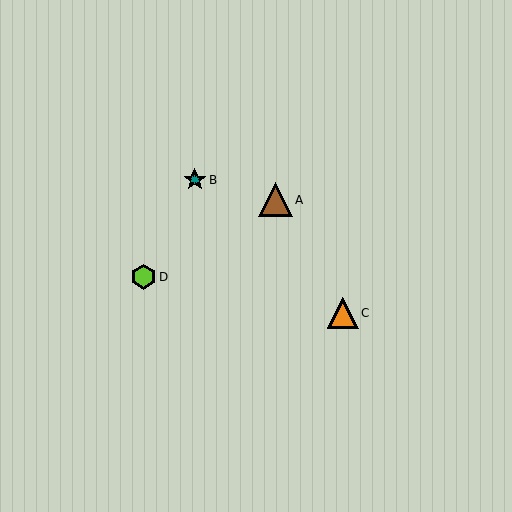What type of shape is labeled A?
Shape A is a brown triangle.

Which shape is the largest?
The brown triangle (labeled A) is the largest.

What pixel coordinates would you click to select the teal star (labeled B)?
Click at (195, 180) to select the teal star B.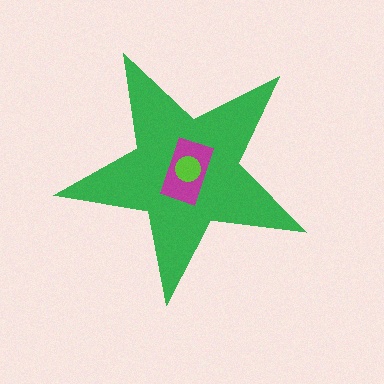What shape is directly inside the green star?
The magenta rectangle.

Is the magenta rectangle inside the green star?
Yes.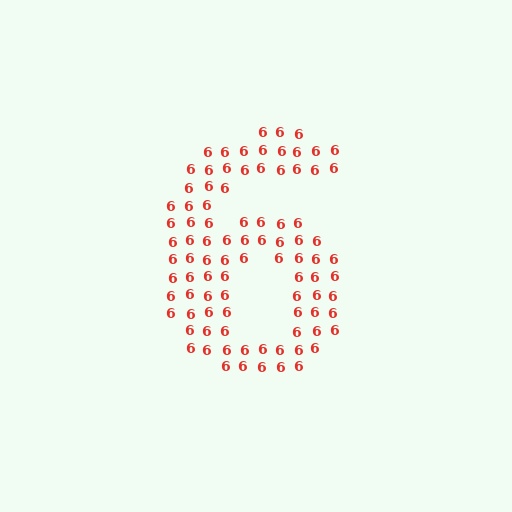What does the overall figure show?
The overall figure shows the digit 6.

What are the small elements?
The small elements are digit 6's.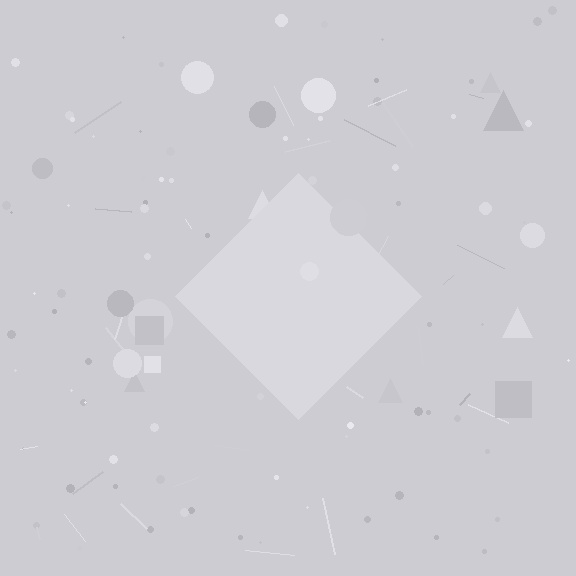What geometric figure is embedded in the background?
A diamond is embedded in the background.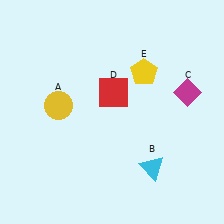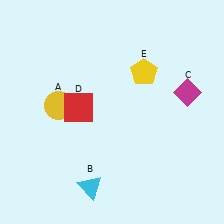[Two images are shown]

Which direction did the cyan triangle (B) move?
The cyan triangle (B) moved left.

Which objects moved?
The objects that moved are: the cyan triangle (B), the red square (D).